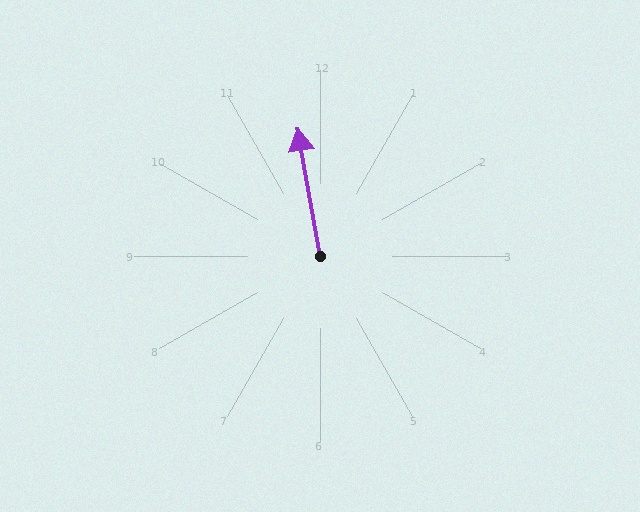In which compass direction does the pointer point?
North.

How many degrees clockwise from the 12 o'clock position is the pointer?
Approximately 350 degrees.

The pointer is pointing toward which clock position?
Roughly 12 o'clock.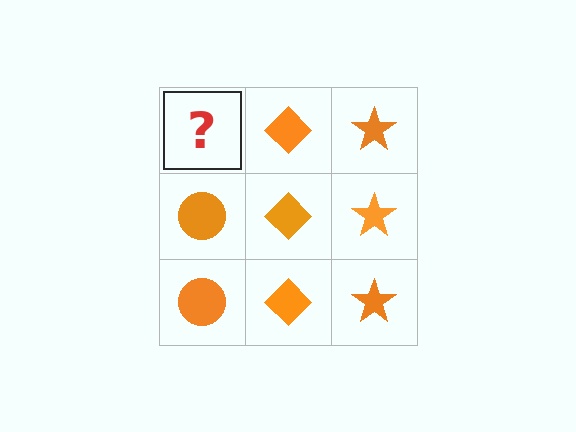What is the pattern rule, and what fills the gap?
The rule is that each column has a consistent shape. The gap should be filled with an orange circle.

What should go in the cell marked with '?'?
The missing cell should contain an orange circle.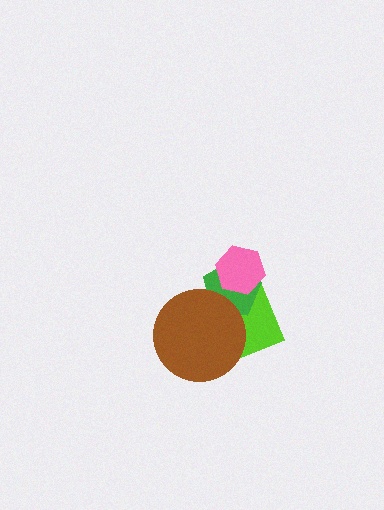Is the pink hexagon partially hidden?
No, no other shape covers it.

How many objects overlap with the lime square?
3 objects overlap with the lime square.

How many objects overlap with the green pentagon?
3 objects overlap with the green pentagon.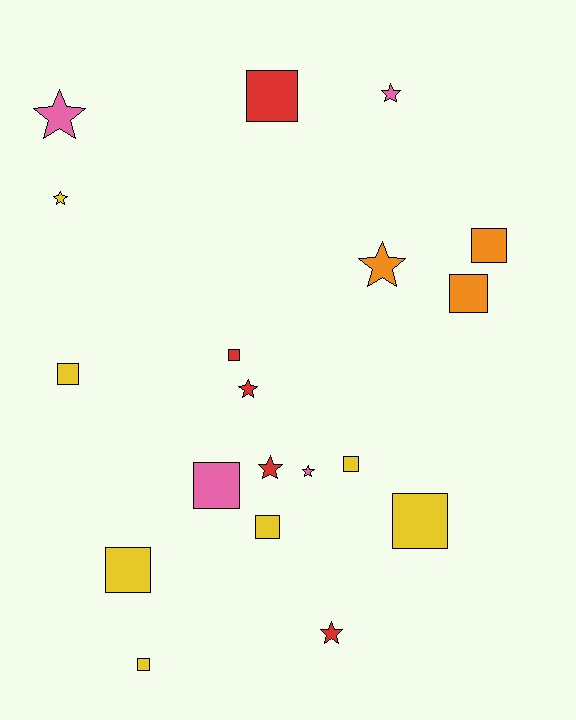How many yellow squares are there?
There are 6 yellow squares.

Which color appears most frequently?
Yellow, with 7 objects.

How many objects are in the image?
There are 19 objects.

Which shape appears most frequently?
Square, with 11 objects.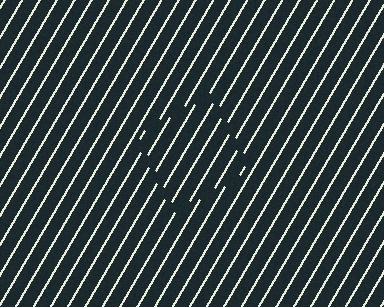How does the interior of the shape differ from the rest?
The interior of the shape contains the same grating, shifted by half a period — the contour is defined by the phase discontinuity where line-ends from the inner and outer gratings abut.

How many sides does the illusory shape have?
4 sides — the line-ends trace a square.